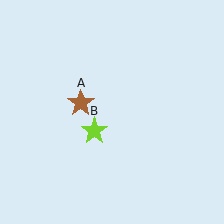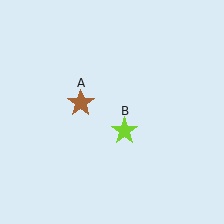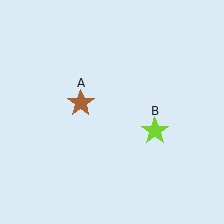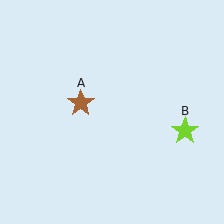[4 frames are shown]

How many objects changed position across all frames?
1 object changed position: lime star (object B).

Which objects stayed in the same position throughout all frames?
Brown star (object A) remained stationary.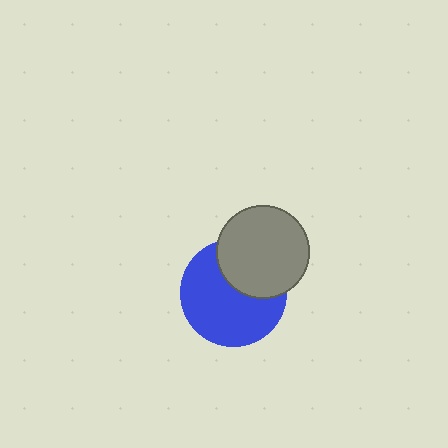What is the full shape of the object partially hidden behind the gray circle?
The partially hidden object is a blue circle.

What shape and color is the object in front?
The object in front is a gray circle.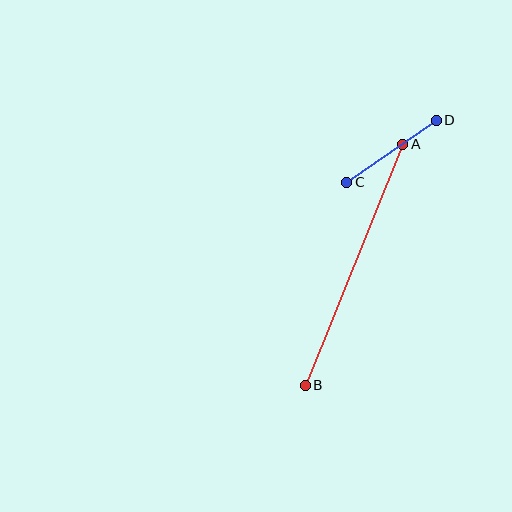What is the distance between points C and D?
The distance is approximately 109 pixels.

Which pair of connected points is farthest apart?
Points A and B are farthest apart.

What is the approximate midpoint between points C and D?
The midpoint is at approximately (392, 151) pixels.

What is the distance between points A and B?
The distance is approximately 260 pixels.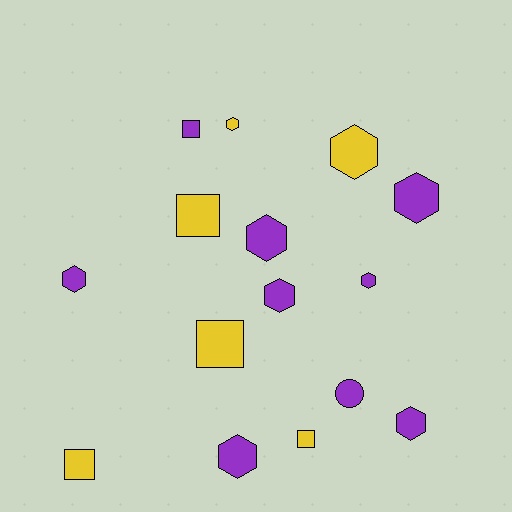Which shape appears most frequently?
Hexagon, with 9 objects.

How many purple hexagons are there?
There are 7 purple hexagons.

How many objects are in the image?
There are 15 objects.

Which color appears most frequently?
Purple, with 9 objects.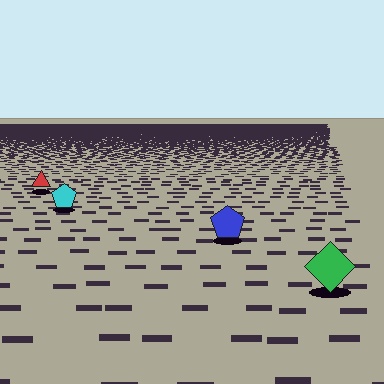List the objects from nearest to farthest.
From nearest to farthest: the green diamond, the blue pentagon, the cyan pentagon, the red triangle.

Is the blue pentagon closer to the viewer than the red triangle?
Yes. The blue pentagon is closer — you can tell from the texture gradient: the ground texture is coarser near it.